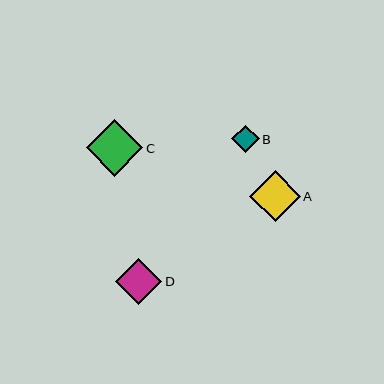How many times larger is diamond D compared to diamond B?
Diamond D is approximately 1.7 times the size of diamond B.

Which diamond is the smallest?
Diamond B is the smallest with a size of approximately 27 pixels.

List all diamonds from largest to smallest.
From largest to smallest: C, A, D, B.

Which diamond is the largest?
Diamond C is the largest with a size of approximately 56 pixels.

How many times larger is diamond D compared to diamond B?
Diamond D is approximately 1.7 times the size of diamond B.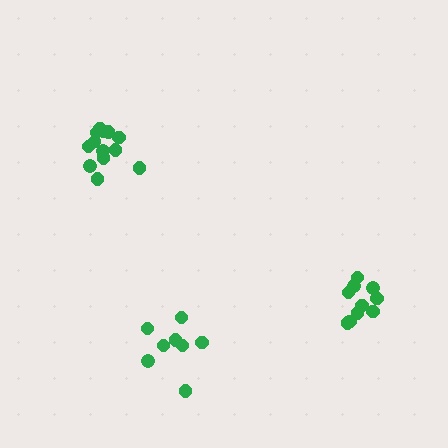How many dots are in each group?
Group 1: 10 dots, Group 2: 13 dots, Group 3: 8 dots (31 total).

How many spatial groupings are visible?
There are 3 spatial groupings.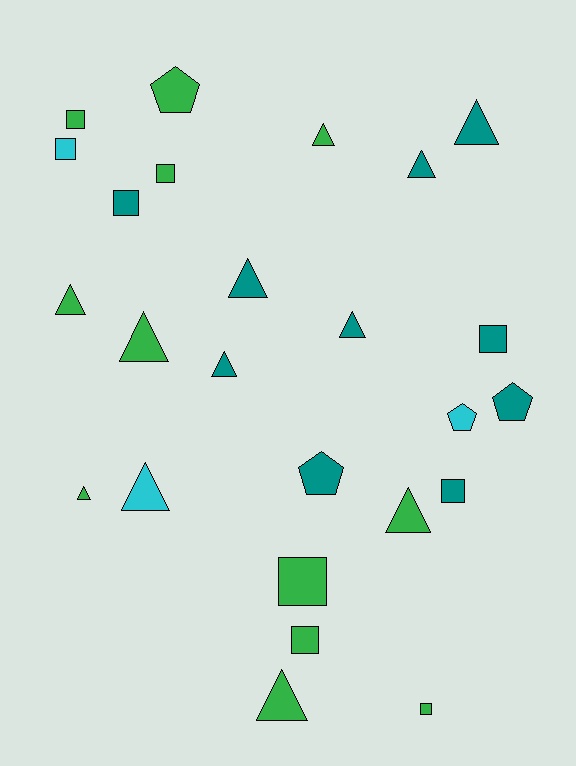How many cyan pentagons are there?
There is 1 cyan pentagon.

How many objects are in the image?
There are 25 objects.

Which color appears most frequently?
Green, with 12 objects.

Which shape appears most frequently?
Triangle, with 12 objects.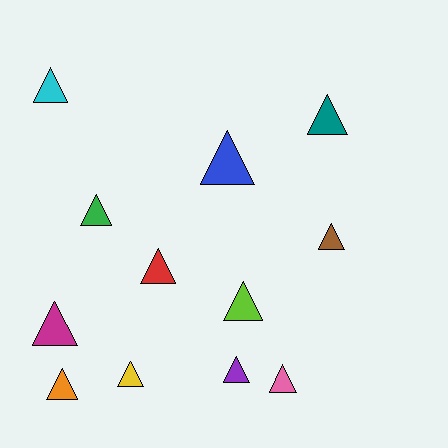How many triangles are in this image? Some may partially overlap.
There are 12 triangles.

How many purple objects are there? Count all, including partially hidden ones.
There is 1 purple object.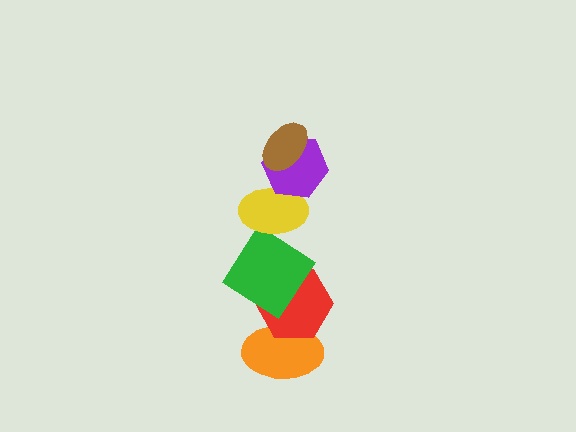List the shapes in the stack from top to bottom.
From top to bottom: the brown ellipse, the purple hexagon, the yellow ellipse, the green diamond, the red hexagon, the orange ellipse.